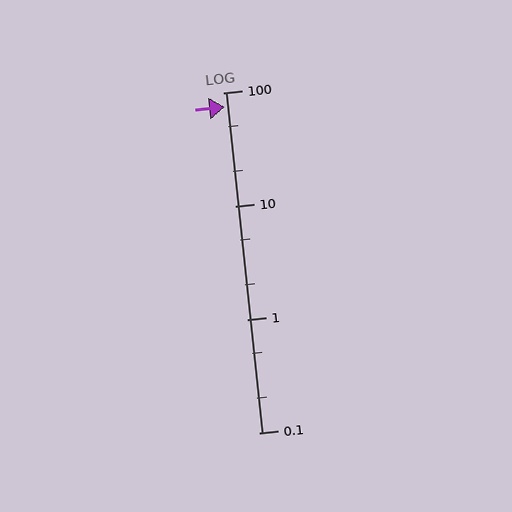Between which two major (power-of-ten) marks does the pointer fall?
The pointer is between 10 and 100.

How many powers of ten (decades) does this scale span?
The scale spans 3 decades, from 0.1 to 100.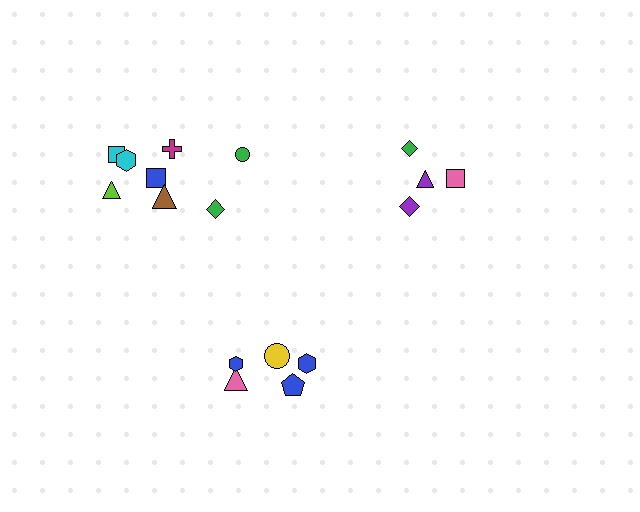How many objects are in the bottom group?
There are 5 objects.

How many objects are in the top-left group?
There are 8 objects.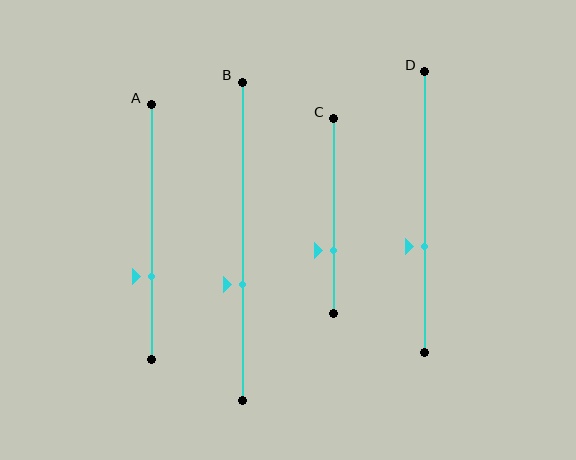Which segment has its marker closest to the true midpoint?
Segment D has its marker closest to the true midpoint.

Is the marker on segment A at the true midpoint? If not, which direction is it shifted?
No, the marker on segment A is shifted downward by about 17% of the segment length.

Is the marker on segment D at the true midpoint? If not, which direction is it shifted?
No, the marker on segment D is shifted downward by about 12% of the segment length.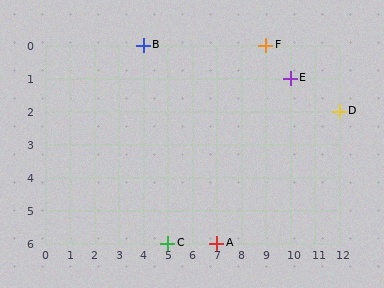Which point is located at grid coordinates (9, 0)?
Point F is at (9, 0).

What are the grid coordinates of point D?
Point D is at grid coordinates (12, 2).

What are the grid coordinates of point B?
Point B is at grid coordinates (4, 0).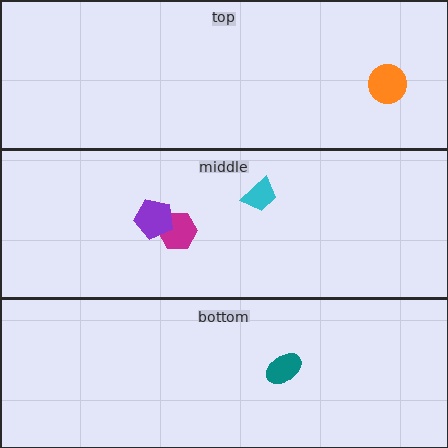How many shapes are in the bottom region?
1.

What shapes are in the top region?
The orange circle.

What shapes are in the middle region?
The magenta hexagon, the cyan trapezoid, the purple pentagon.